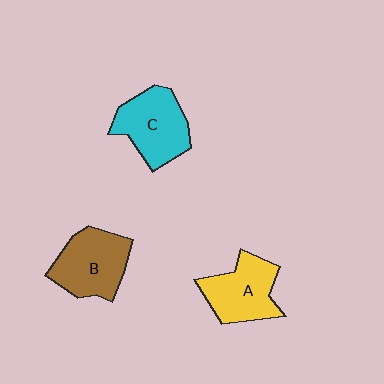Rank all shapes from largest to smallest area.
From largest to smallest: C (cyan), B (brown), A (yellow).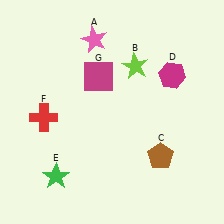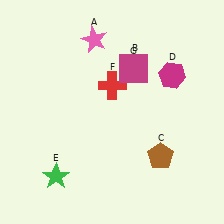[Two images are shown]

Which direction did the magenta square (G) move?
The magenta square (G) moved right.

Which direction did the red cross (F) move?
The red cross (F) moved right.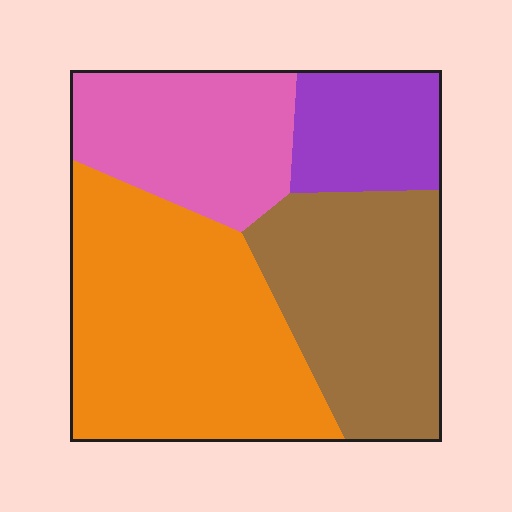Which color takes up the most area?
Orange, at roughly 40%.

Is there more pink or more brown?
Brown.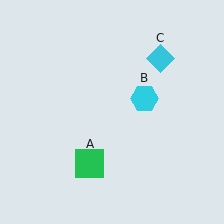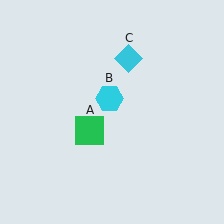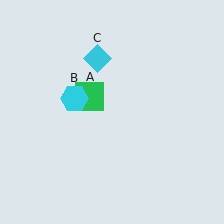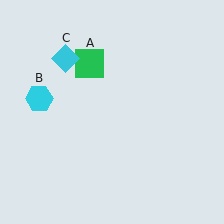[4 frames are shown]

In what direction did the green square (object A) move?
The green square (object A) moved up.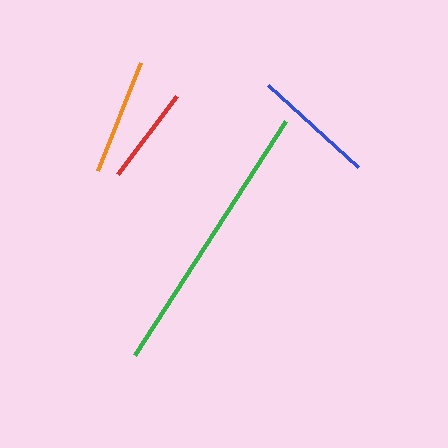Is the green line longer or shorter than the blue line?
The green line is longer than the blue line.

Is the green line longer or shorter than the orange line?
The green line is longer than the orange line.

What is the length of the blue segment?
The blue segment is approximately 122 pixels long.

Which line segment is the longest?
The green line is the longest at approximately 279 pixels.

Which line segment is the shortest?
The red line is the shortest at approximately 98 pixels.